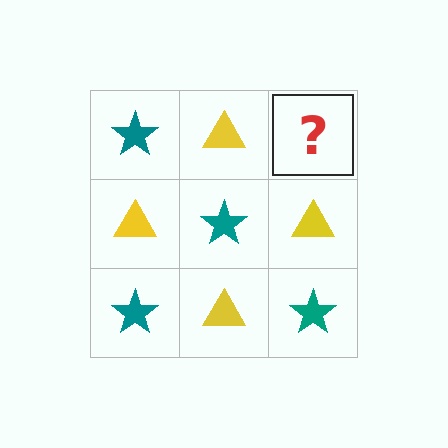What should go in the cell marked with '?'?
The missing cell should contain a teal star.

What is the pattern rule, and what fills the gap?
The rule is that it alternates teal star and yellow triangle in a checkerboard pattern. The gap should be filled with a teal star.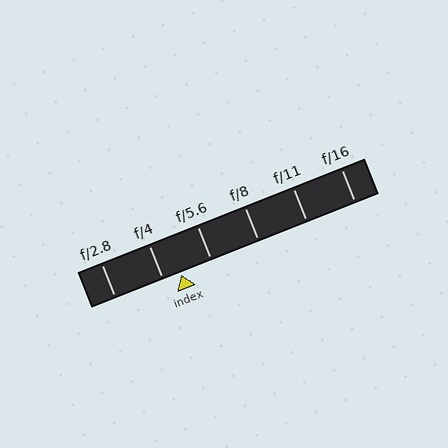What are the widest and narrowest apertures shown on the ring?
The widest aperture shown is f/2.8 and the narrowest is f/16.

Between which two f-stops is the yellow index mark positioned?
The index mark is between f/4 and f/5.6.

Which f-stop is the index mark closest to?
The index mark is closest to f/4.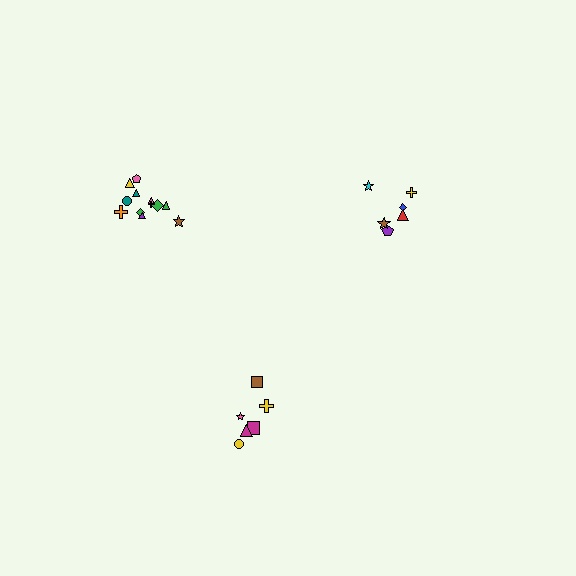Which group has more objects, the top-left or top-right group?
The top-left group.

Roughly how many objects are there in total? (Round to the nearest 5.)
Roughly 25 objects in total.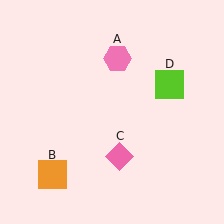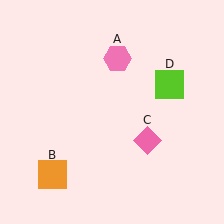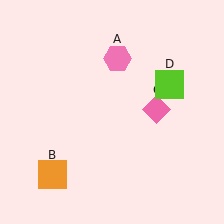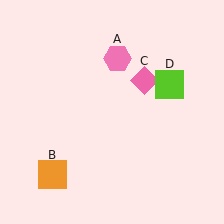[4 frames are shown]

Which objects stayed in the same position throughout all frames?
Pink hexagon (object A) and orange square (object B) and lime square (object D) remained stationary.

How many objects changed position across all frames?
1 object changed position: pink diamond (object C).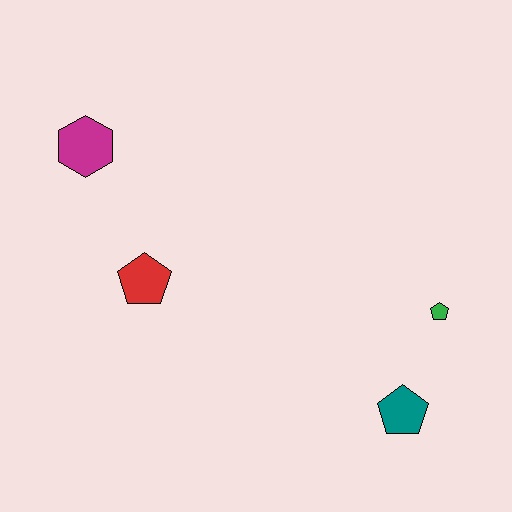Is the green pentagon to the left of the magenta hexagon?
No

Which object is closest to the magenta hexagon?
The red pentagon is closest to the magenta hexagon.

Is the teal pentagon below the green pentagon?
Yes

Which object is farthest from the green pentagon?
The magenta hexagon is farthest from the green pentagon.